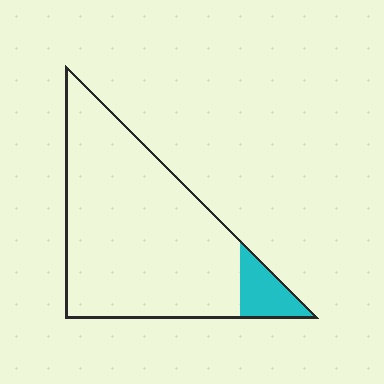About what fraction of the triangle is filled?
About one tenth (1/10).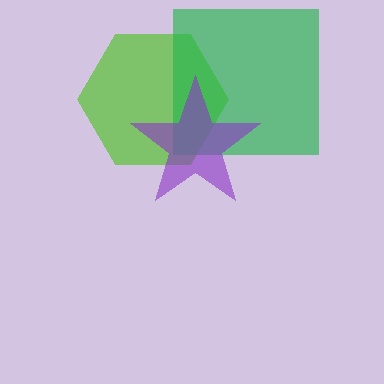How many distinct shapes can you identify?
There are 3 distinct shapes: a lime hexagon, a green square, a purple star.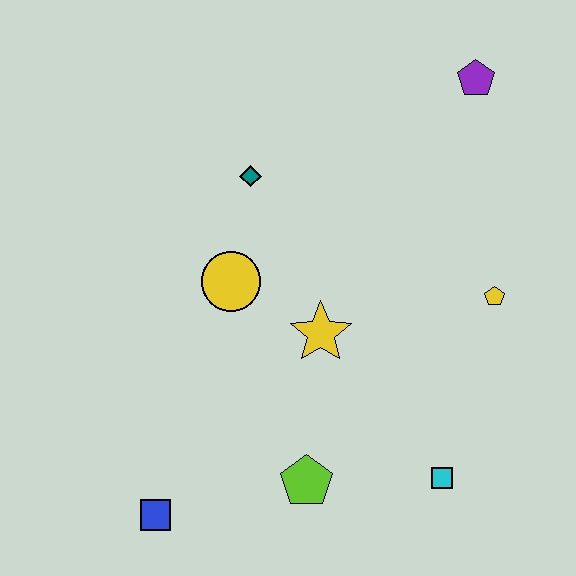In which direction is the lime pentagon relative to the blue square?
The lime pentagon is to the right of the blue square.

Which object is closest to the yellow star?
The yellow circle is closest to the yellow star.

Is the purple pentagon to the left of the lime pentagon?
No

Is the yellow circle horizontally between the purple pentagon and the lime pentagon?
No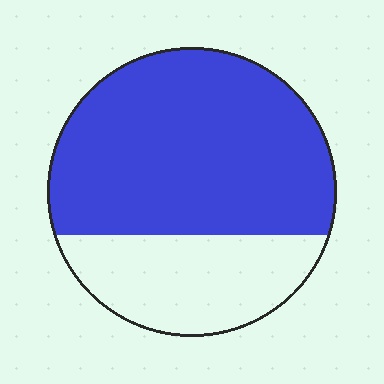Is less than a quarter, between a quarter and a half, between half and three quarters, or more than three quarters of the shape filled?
Between half and three quarters.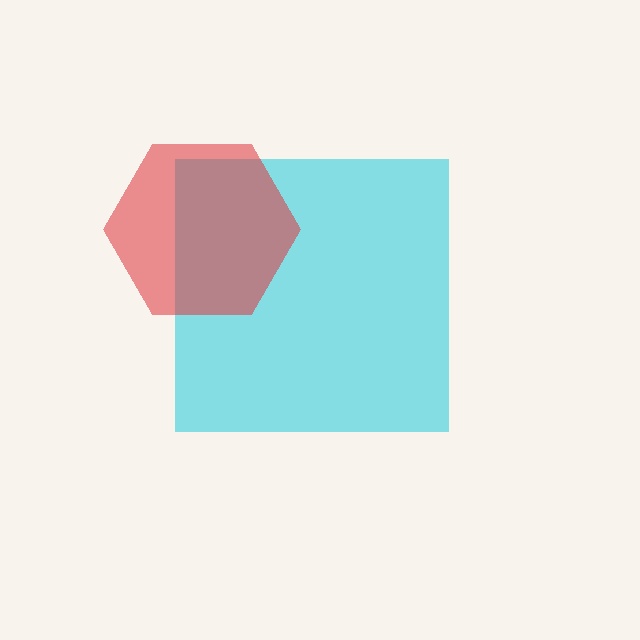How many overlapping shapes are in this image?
There are 2 overlapping shapes in the image.